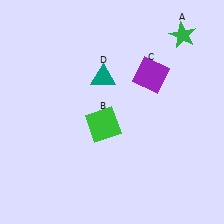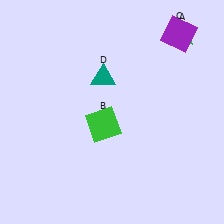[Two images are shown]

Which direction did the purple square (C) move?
The purple square (C) moved up.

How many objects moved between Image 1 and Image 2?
1 object moved between the two images.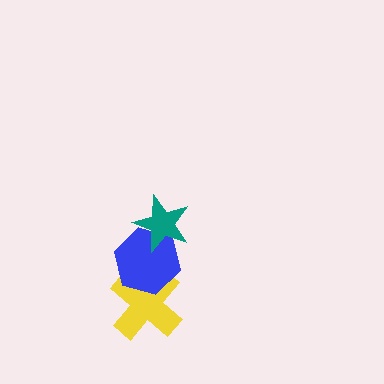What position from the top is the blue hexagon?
The blue hexagon is 2nd from the top.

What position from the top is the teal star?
The teal star is 1st from the top.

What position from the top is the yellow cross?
The yellow cross is 3rd from the top.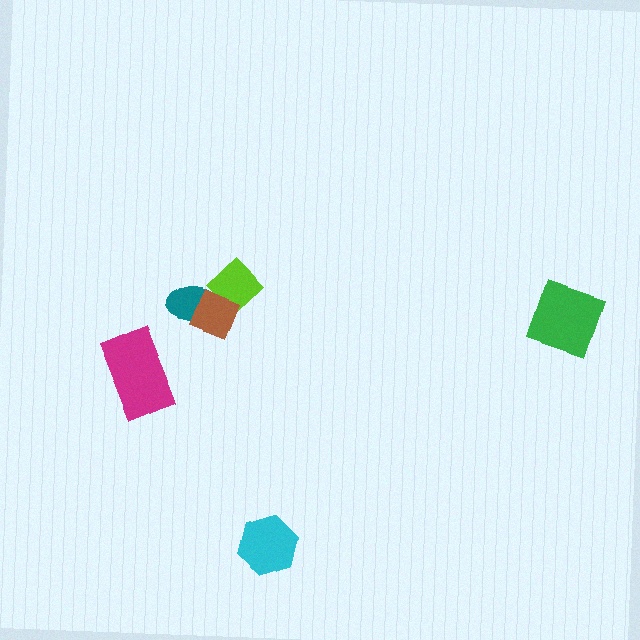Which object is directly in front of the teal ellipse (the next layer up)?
The lime diamond is directly in front of the teal ellipse.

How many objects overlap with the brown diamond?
2 objects overlap with the brown diamond.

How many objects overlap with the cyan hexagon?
0 objects overlap with the cyan hexagon.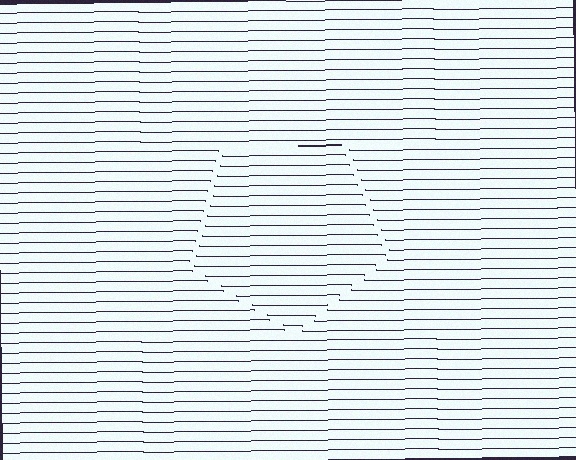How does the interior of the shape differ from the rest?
The interior of the shape contains the same grating, shifted by half a period — the contour is defined by the phase discontinuity where line-ends from the inner and outer gratings abut.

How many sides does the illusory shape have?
5 sides — the line-ends trace a pentagon.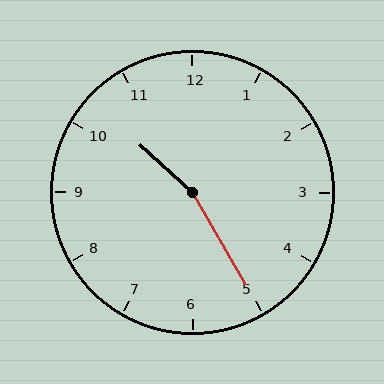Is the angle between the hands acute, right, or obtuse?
It is obtuse.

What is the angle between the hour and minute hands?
Approximately 162 degrees.